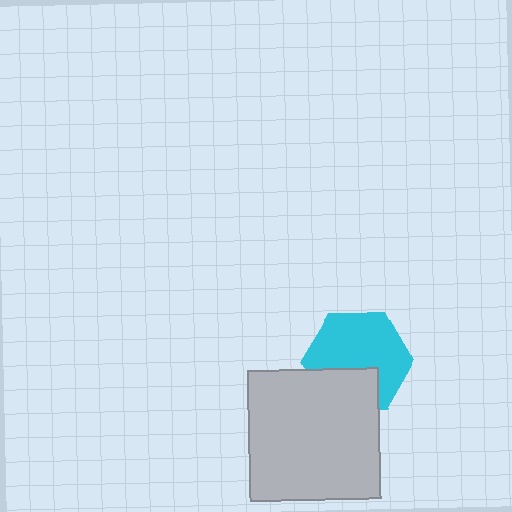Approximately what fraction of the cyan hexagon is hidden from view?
Roughly 32% of the cyan hexagon is hidden behind the light gray square.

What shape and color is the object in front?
The object in front is a light gray square.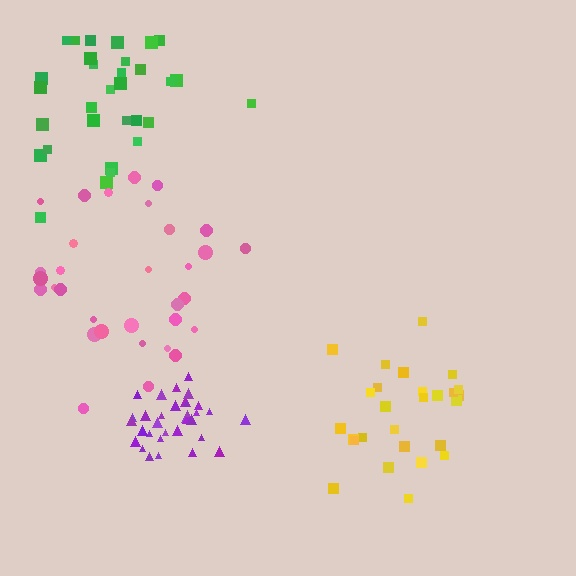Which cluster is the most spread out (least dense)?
Green.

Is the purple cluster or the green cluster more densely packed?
Purple.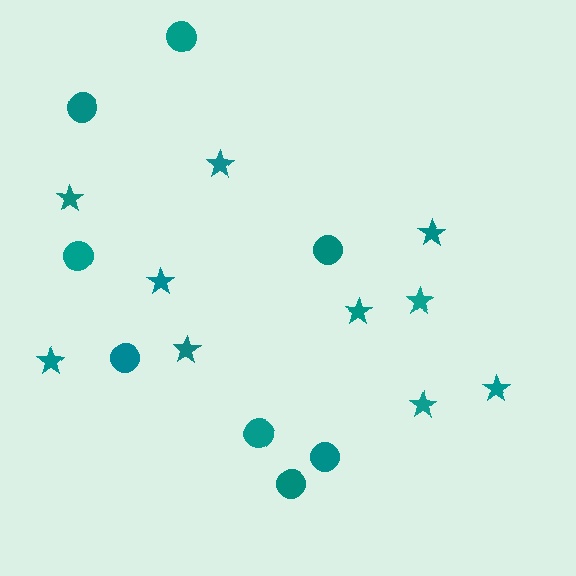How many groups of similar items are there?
There are 2 groups: one group of circles (8) and one group of stars (10).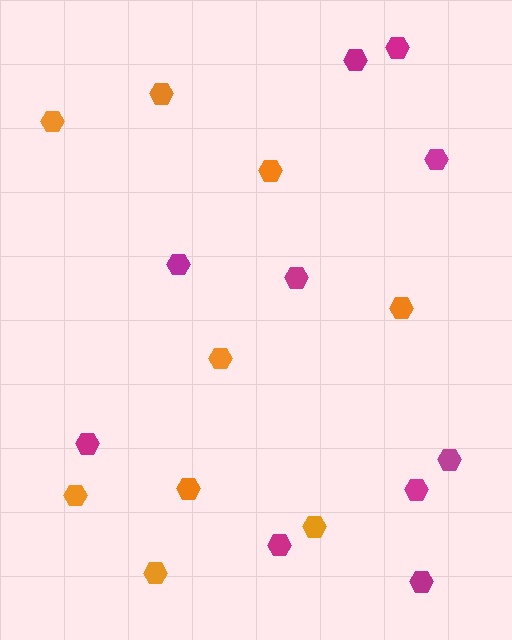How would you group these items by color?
There are 2 groups: one group of magenta hexagons (10) and one group of orange hexagons (9).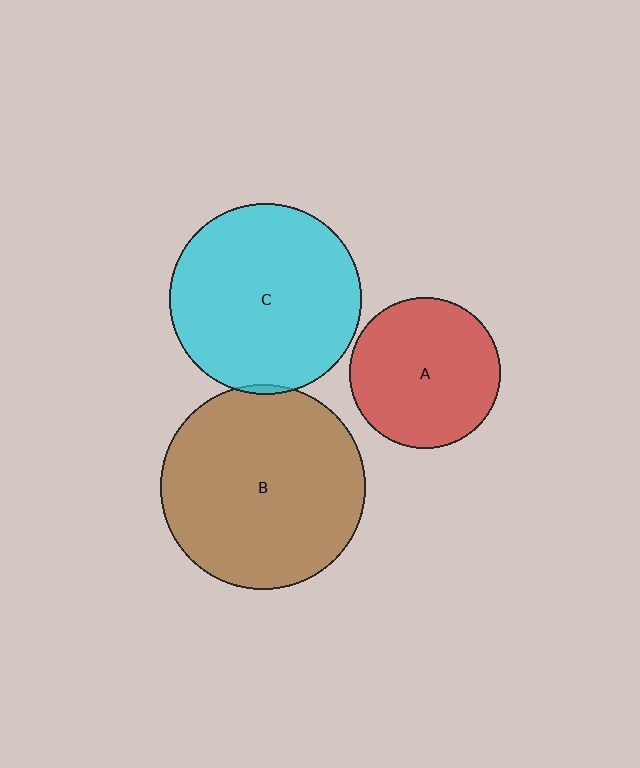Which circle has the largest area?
Circle B (brown).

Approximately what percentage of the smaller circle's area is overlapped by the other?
Approximately 5%.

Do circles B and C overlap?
Yes.